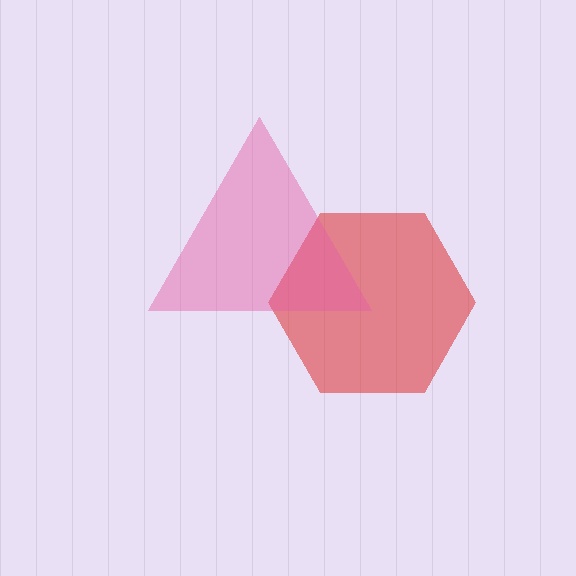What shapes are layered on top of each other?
The layered shapes are: a red hexagon, a pink triangle.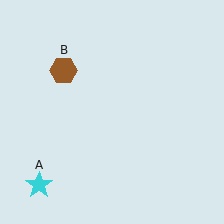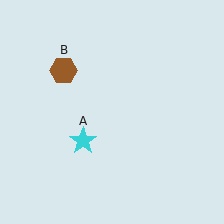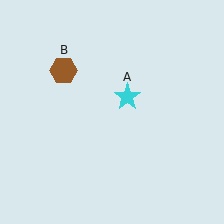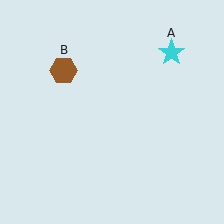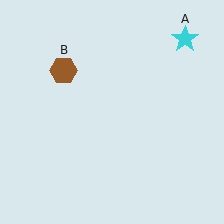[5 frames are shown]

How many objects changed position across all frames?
1 object changed position: cyan star (object A).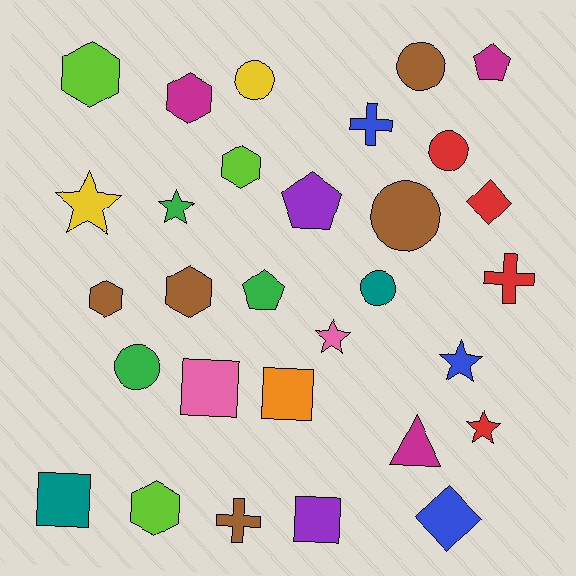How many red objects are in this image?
There are 4 red objects.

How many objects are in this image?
There are 30 objects.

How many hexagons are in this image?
There are 6 hexagons.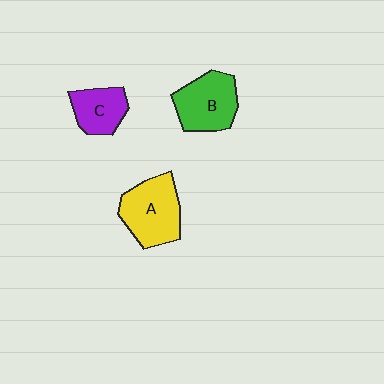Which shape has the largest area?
Shape A (yellow).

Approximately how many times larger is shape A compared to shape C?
Approximately 1.5 times.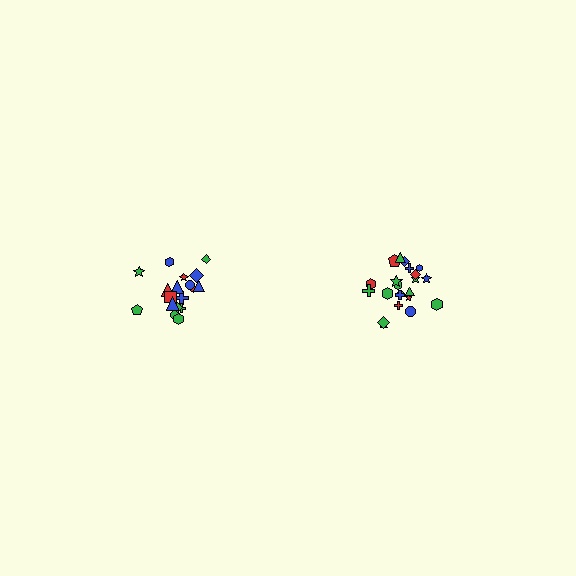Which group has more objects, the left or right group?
The right group.